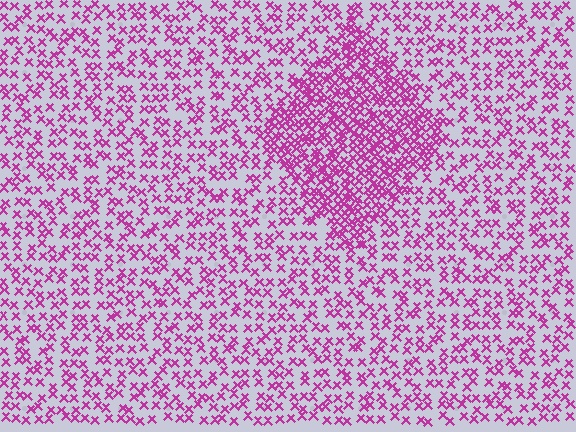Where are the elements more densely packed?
The elements are more densely packed inside the diamond boundary.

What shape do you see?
I see a diamond.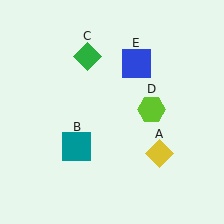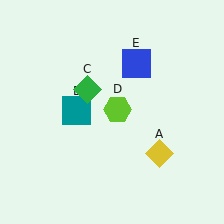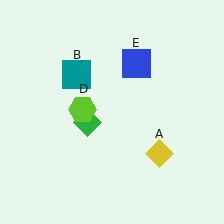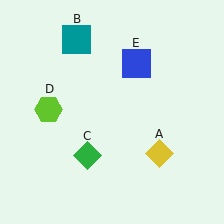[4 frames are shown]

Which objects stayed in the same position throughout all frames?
Yellow diamond (object A) and blue square (object E) remained stationary.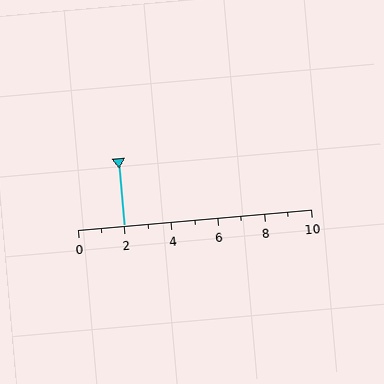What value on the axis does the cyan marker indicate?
The marker indicates approximately 2.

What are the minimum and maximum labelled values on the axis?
The axis runs from 0 to 10.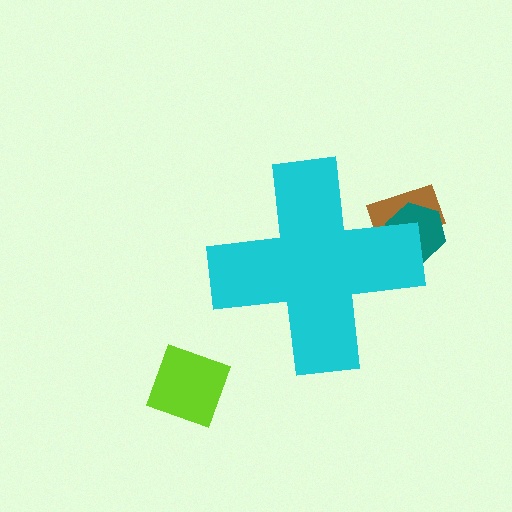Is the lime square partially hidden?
No, the lime square is fully visible.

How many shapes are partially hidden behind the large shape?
2 shapes are partially hidden.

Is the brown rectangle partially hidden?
Yes, the brown rectangle is partially hidden behind the cyan cross.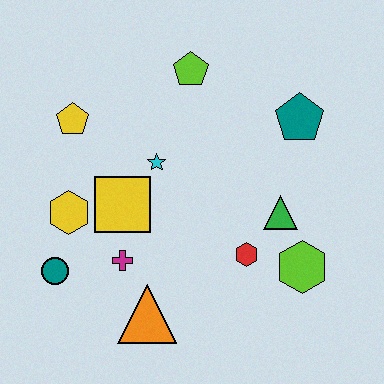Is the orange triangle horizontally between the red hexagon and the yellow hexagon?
Yes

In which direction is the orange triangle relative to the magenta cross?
The orange triangle is below the magenta cross.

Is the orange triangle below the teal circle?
Yes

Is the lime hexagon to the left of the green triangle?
No